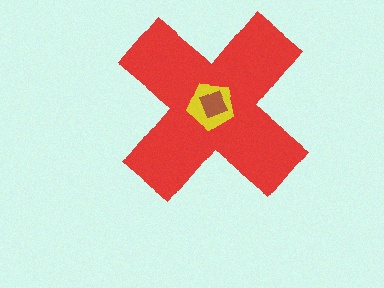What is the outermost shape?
The red cross.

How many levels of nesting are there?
3.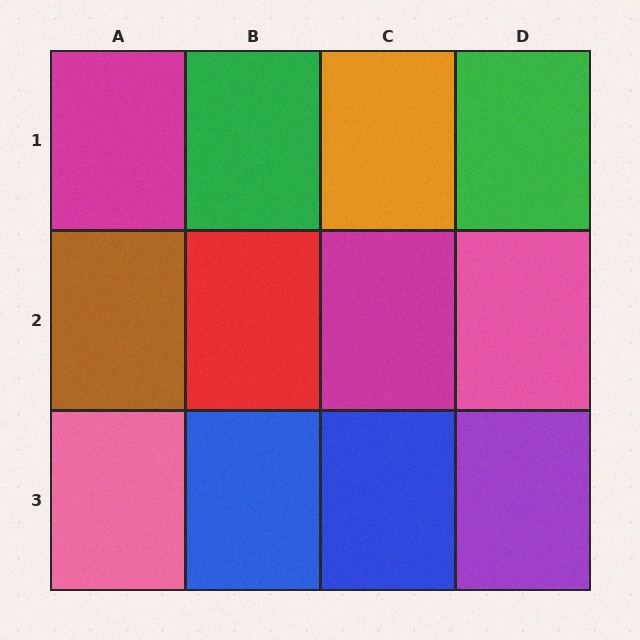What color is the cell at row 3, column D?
Purple.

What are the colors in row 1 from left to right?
Magenta, green, orange, green.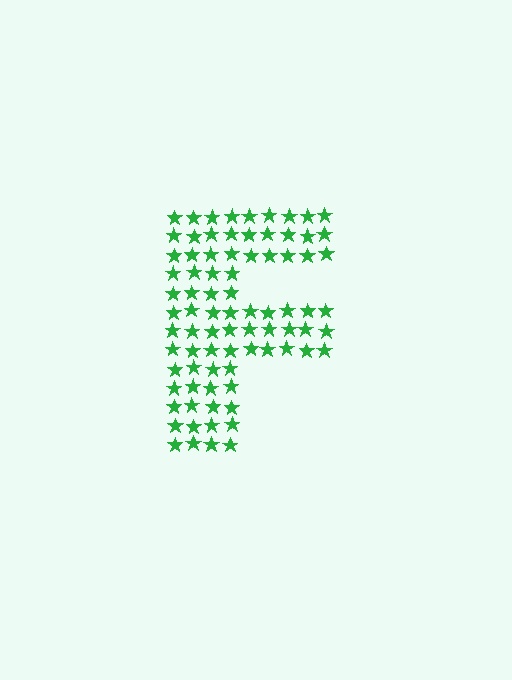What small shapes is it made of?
It is made of small stars.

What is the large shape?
The large shape is the letter F.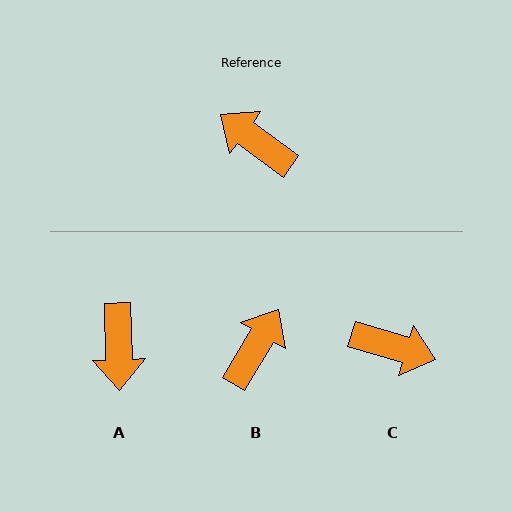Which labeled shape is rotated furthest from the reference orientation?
C, about 160 degrees away.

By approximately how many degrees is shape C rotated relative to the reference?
Approximately 160 degrees clockwise.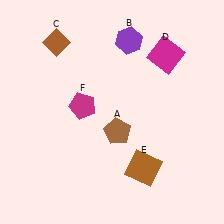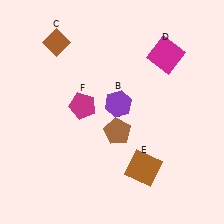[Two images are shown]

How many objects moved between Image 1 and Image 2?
1 object moved between the two images.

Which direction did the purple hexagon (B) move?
The purple hexagon (B) moved down.